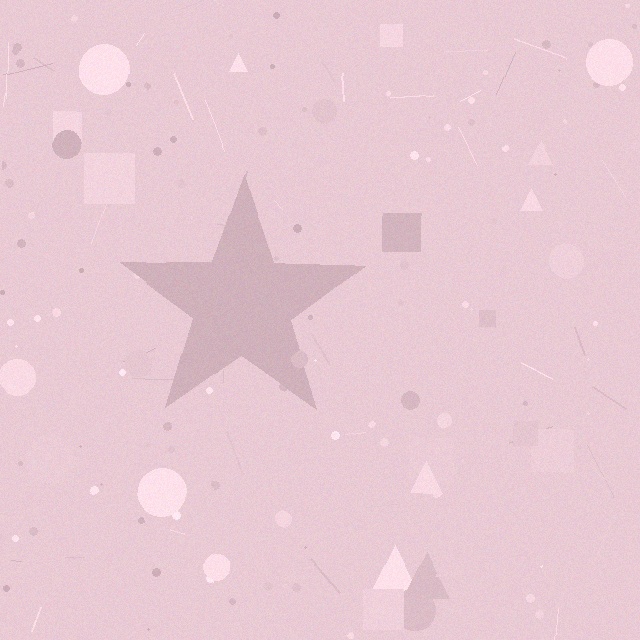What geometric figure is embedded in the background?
A star is embedded in the background.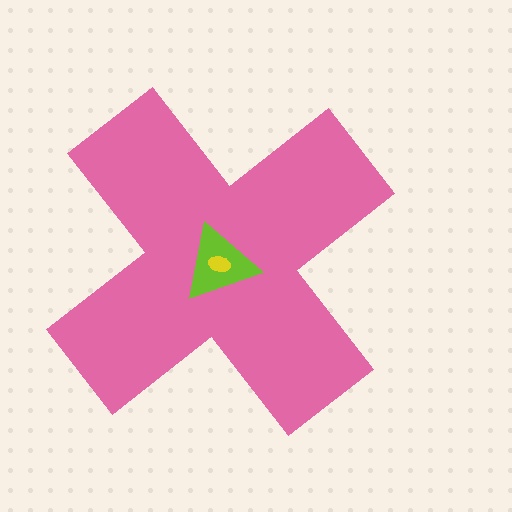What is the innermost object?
The yellow ellipse.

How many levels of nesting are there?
3.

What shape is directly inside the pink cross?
The lime triangle.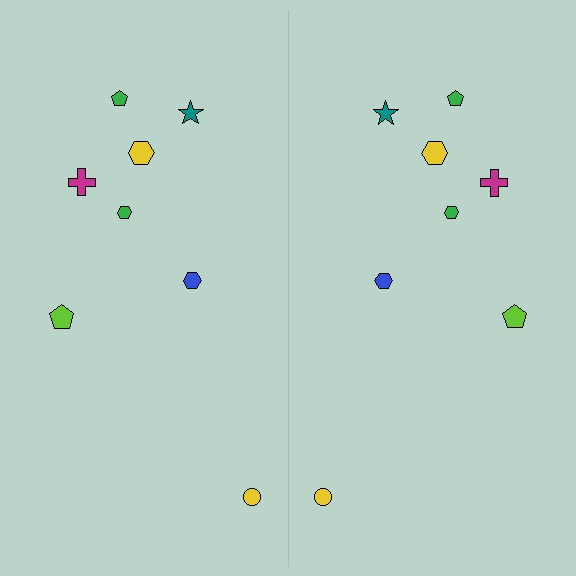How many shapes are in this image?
There are 16 shapes in this image.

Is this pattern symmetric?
Yes, this pattern has bilateral (reflection) symmetry.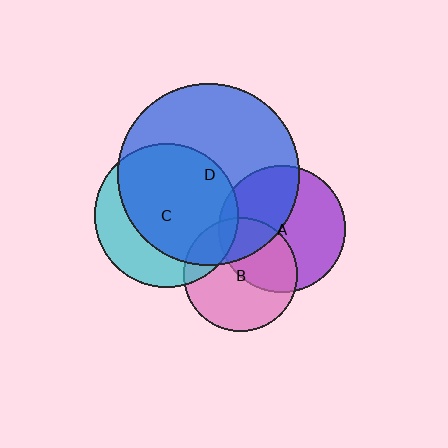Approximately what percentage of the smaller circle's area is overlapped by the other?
Approximately 45%.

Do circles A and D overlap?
Yes.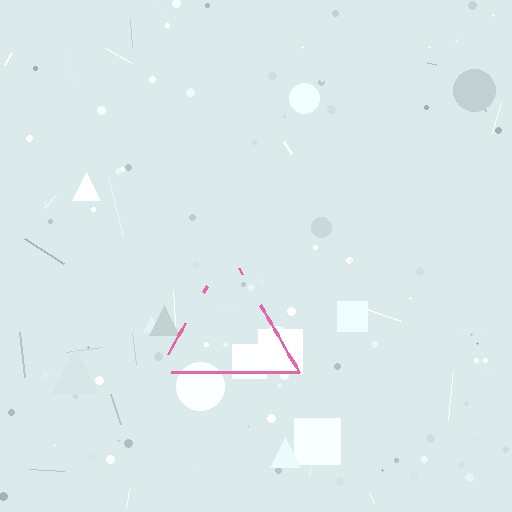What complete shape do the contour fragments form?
The contour fragments form a triangle.